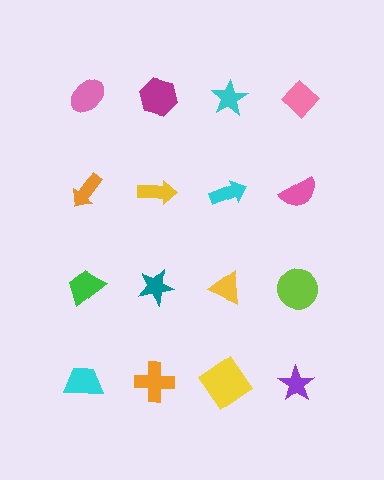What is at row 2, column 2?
A yellow arrow.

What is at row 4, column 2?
An orange cross.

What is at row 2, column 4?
A pink semicircle.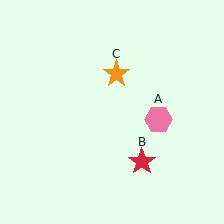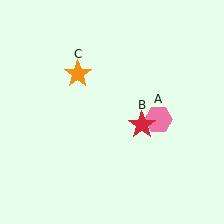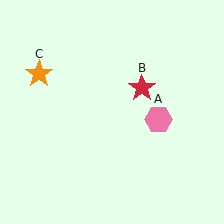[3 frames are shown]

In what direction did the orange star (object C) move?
The orange star (object C) moved left.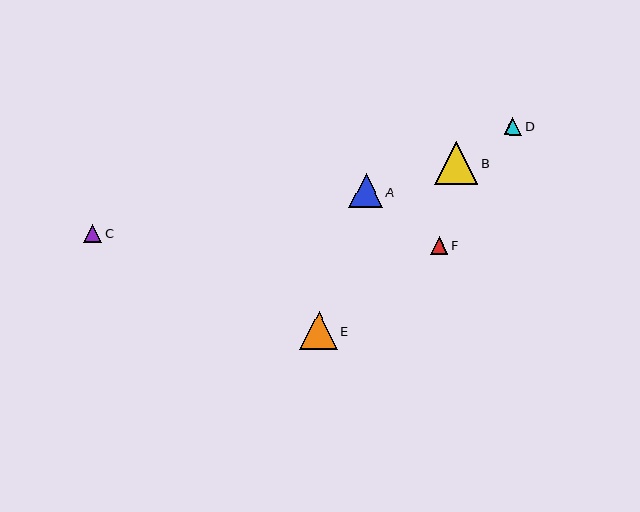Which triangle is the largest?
Triangle B is the largest with a size of approximately 43 pixels.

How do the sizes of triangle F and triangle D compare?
Triangle F and triangle D are approximately the same size.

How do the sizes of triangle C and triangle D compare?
Triangle C and triangle D are approximately the same size.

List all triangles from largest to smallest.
From largest to smallest: B, E, A, C, F, D.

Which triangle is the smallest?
Triangle D is the smallest with a size of approximately 17 pixels.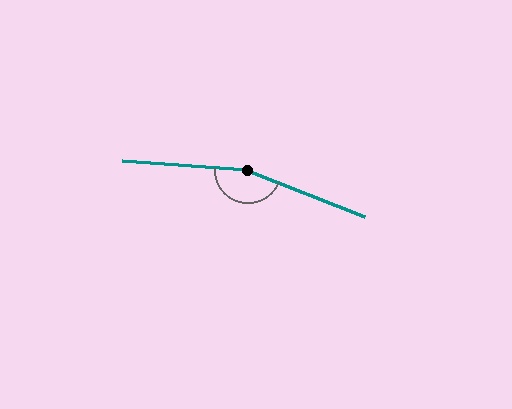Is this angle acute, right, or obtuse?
It is obtuse.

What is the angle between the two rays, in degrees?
Approximately 163 degrees.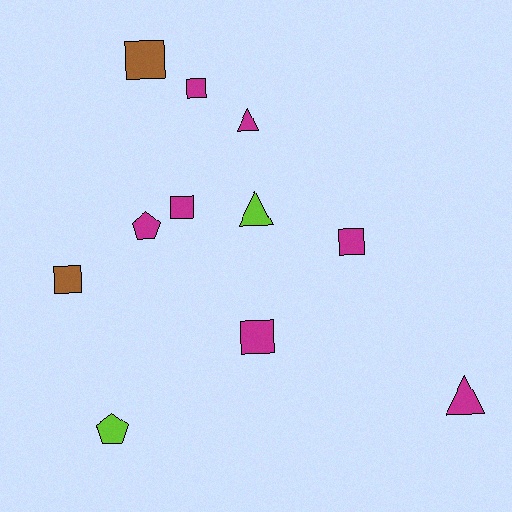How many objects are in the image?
There are 11 objects.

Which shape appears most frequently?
Square, with 6 objects.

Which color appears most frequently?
Magenta, with 7 objects.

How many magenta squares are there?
There are 4 magenta squares.